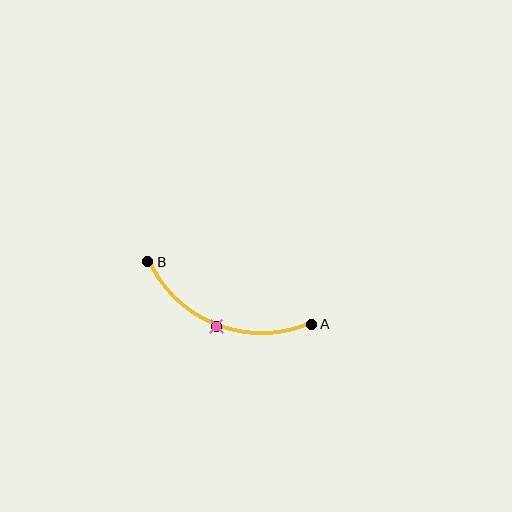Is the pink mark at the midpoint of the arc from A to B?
Yes. The pink mark lies on the arc at equal arc-length from both A and B — it is the arc midpoint.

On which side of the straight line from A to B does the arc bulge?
The arc bulges below the straight line connecting A and B.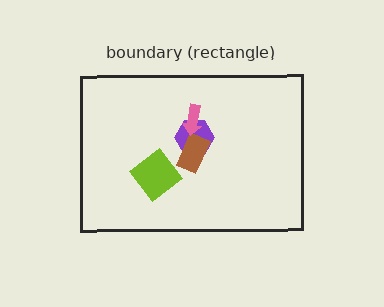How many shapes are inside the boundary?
4 inside, 0 outside.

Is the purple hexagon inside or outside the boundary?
Inside.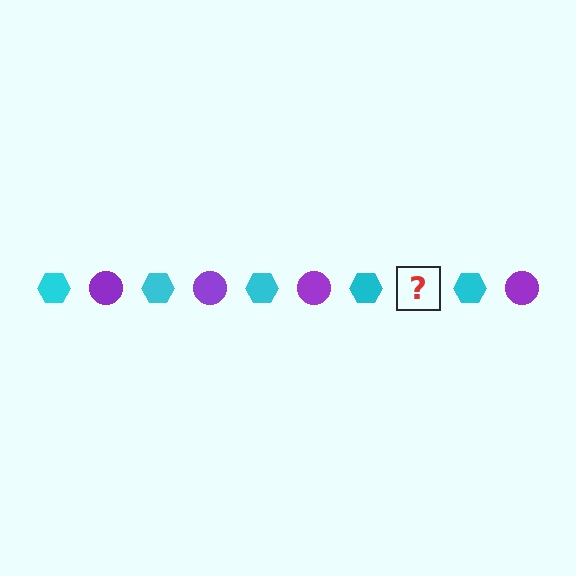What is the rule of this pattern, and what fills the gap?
The rule is that the pattern alternates between cyan hexagon and purple circle. The gap should be filled with a purple circle.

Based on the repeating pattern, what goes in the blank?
The blank should be a purple circle.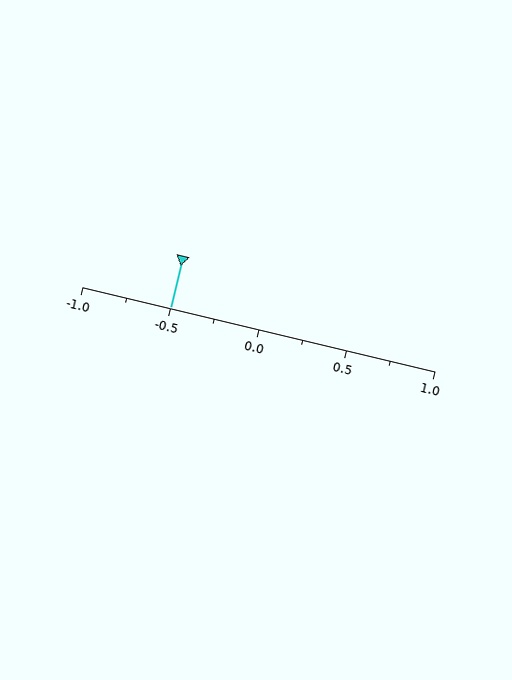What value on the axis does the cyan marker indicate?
The marker indicates approximately -0.5.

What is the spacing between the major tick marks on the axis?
The major ticks are spaced 0.5 apart.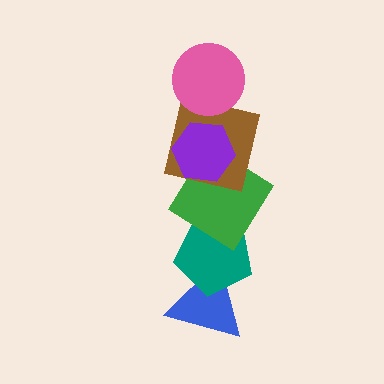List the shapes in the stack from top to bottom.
From top to bottom: the pink circle, the purple hexagon, the brown square, the green diamond, the teal pentagon, the blue triangle.